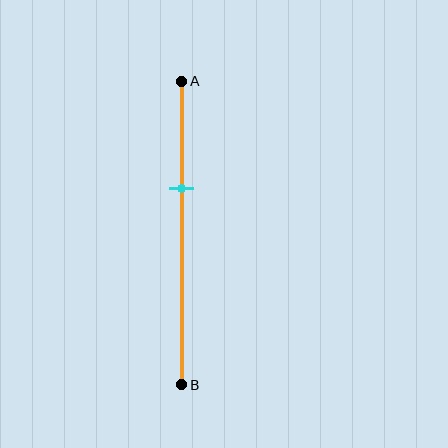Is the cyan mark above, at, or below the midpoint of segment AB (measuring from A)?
The cyan mark is above the midpoint of segment AB.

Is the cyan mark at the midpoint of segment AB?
No, the mark is at about 35% from A, not at the 50% midpoint.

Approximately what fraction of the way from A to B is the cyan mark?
The cyan mark is approximately 35% of the way from A to B.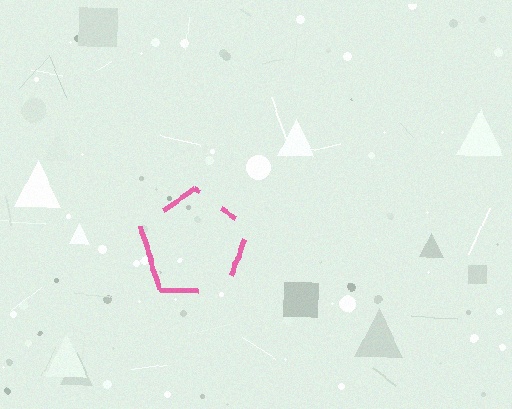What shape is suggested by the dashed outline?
The dashed outline suggests a pentagon.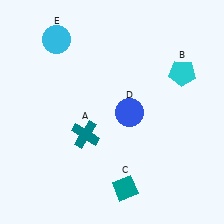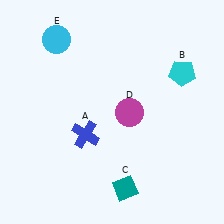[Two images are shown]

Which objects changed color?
A changed from teal to blue. D changed from blue to magenta.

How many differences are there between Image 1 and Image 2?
There are 2 differences between the two images.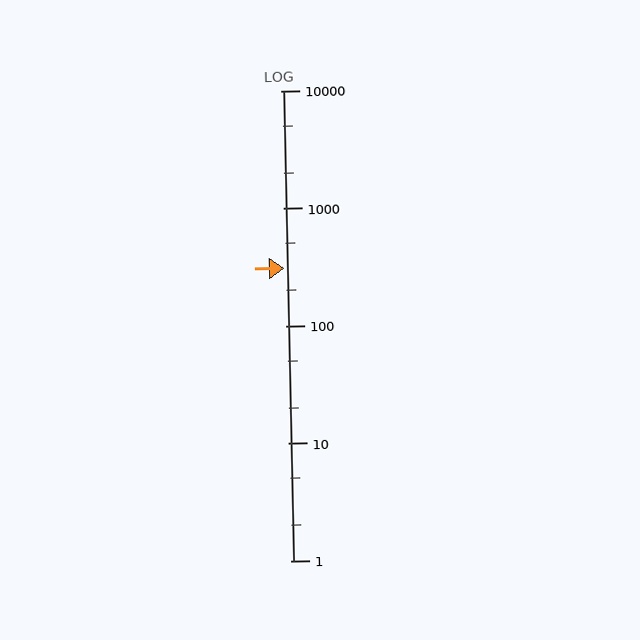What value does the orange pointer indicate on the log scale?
The pointer indicates approximately 310.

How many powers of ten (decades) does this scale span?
The scale spans 4 decades, from 1 to 10000.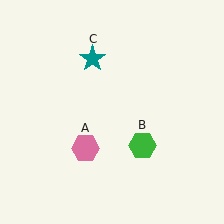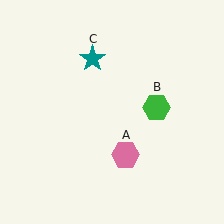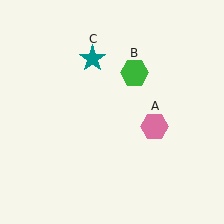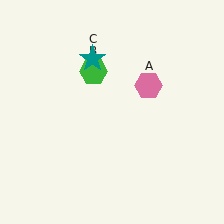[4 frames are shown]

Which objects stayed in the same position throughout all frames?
Teal star (object C) remained stationary.